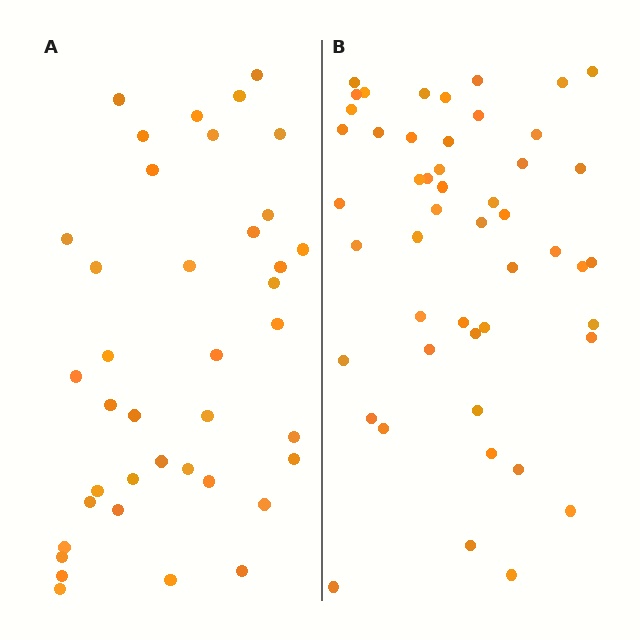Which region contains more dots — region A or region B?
Region B (the right region) has more dots.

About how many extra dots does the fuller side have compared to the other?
Region B has roughly 10 or so more dots than region A.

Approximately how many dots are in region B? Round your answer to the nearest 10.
About 50 dots. (The exact count is 49, which rounds to 50.)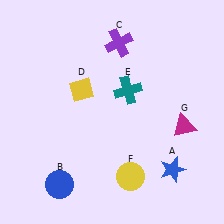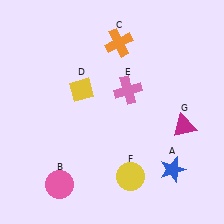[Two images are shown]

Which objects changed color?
B changed from blue to pink. C changed from purple to orange. E changed from teal to pink.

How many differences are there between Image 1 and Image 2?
There are 3 differences between the two images.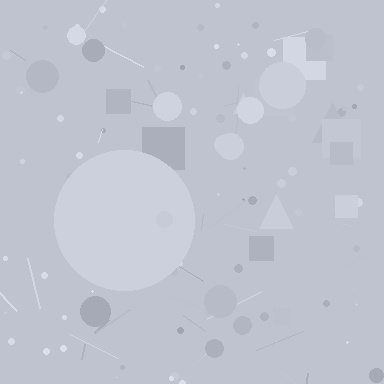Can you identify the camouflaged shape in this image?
The camouflaged shape is a circle.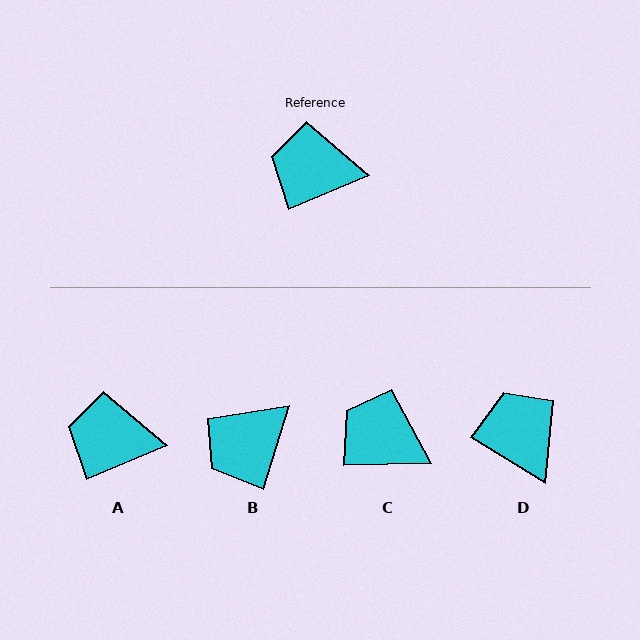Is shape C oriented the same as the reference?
No, it is off by about 21 degrees.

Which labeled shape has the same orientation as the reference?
A.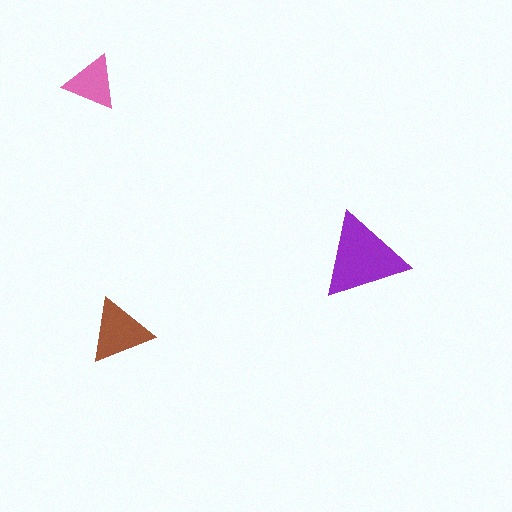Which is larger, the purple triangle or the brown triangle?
The purple one.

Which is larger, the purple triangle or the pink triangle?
The purple one.